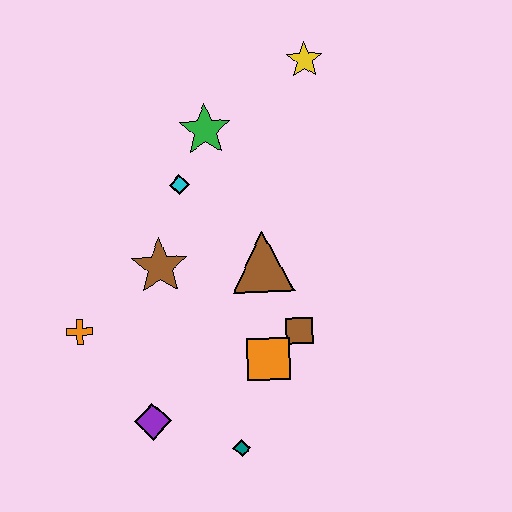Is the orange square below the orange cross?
Yes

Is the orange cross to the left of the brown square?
Yes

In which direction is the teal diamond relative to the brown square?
The teal diamond is below the brown square.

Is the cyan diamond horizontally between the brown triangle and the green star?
No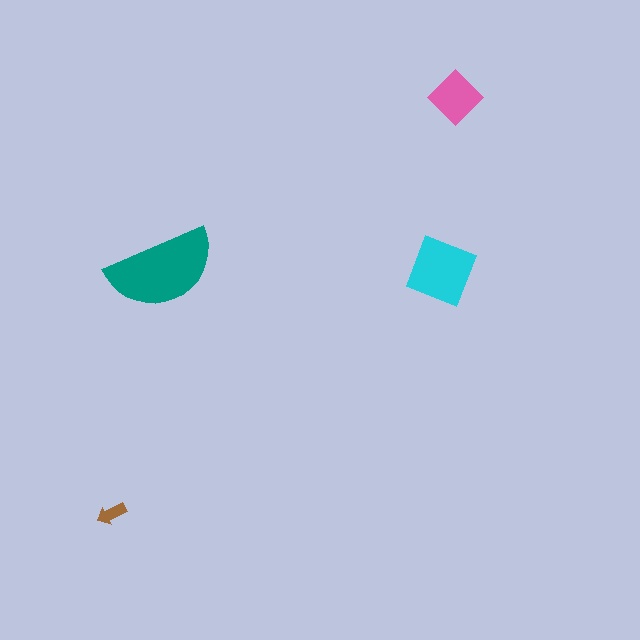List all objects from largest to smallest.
The teal semicircle, the cyan square, the pink diamond, the brown arrow.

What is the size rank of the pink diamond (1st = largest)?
3rd.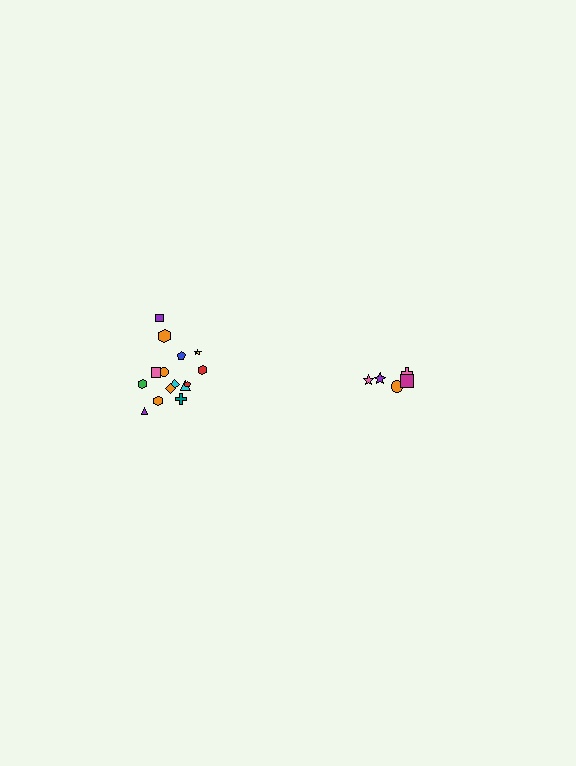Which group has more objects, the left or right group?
The left group.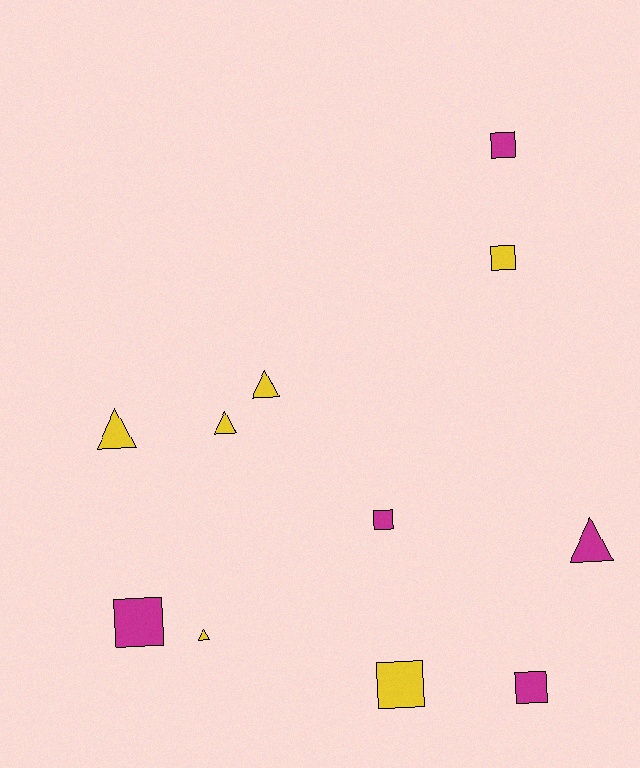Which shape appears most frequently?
Square, with 6 objects.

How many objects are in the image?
There are 11 objects.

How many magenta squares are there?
There are 4 magenta squares.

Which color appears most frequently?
Yellow, with 6 objects.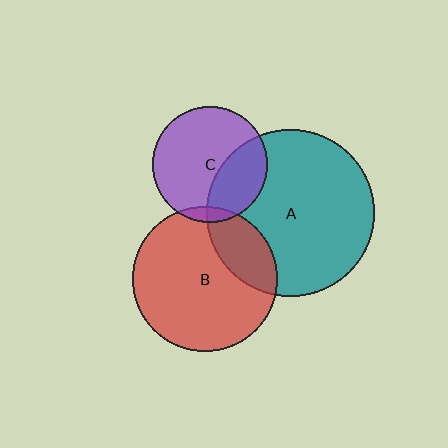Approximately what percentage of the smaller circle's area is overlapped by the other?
Approximately 5%.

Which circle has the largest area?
Circle A (teal).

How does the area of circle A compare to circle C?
Approximately 2.1 times.